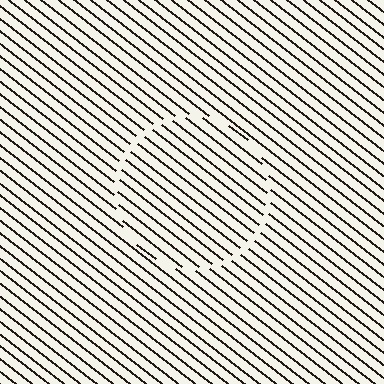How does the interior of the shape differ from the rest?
The interior of the shape contains the same grating, shifted by half a period — the contour is defined by the phase discontinuity where line-ends from the inner and outer gratings abut.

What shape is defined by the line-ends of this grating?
An illusory circle. The interior of the shape contains the same grating, shifted by half a period — the contour is defined by the phase discontinuity where line-ends from the inner and outer gratings abut.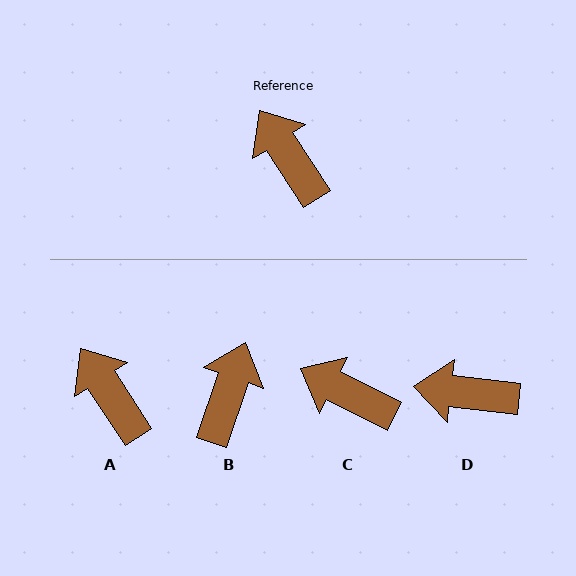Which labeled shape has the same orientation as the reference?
A.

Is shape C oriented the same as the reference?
No, it is off by about 30 degrees.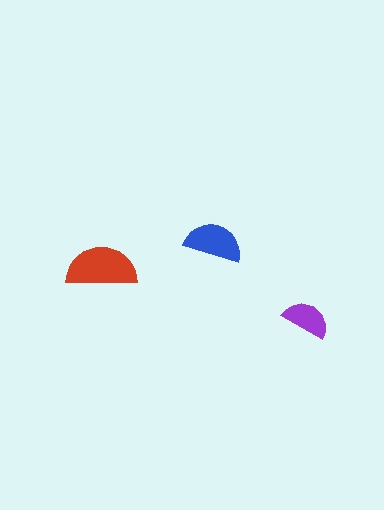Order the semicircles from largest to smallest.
the red one, the blue one, the purple one.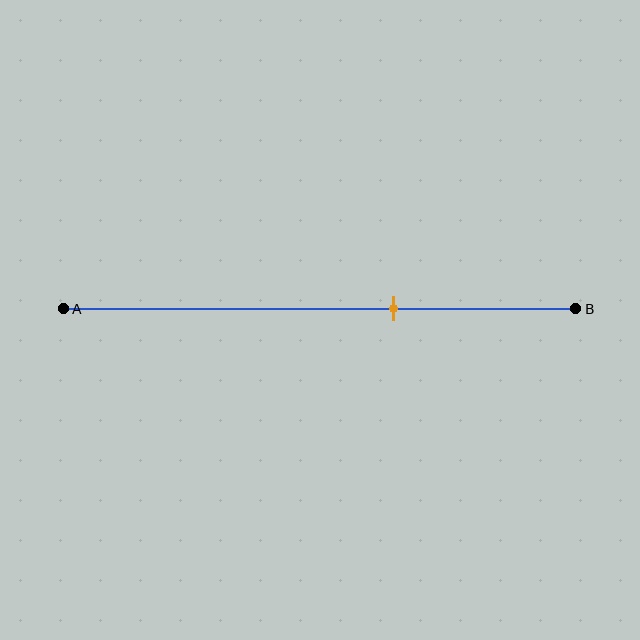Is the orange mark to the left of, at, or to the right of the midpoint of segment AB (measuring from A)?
The orange mark is to the right of the midpoint of segment AB.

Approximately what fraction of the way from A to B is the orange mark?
The orange mark is approximately 65% of the way from A to B.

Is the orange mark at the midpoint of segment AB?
No, the mark is at about 65% from A, not at the 50% midpoint.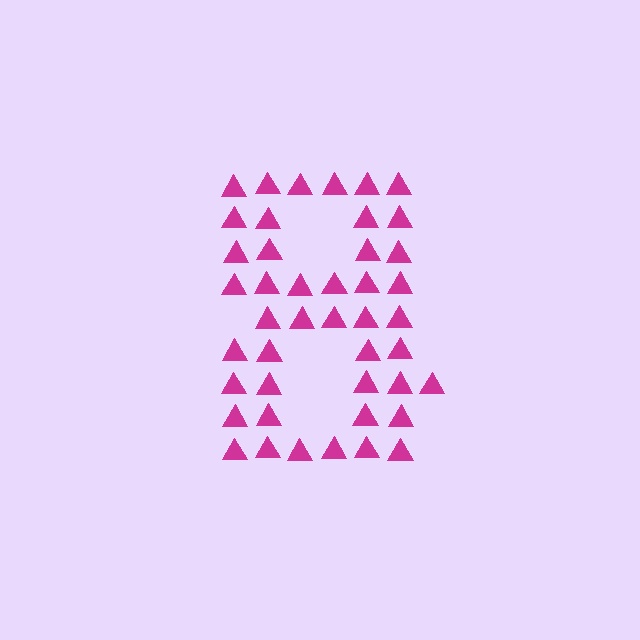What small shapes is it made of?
It is made of small triangles.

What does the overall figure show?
The overall figure shows the digit 8.